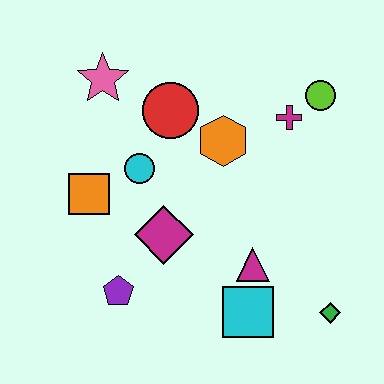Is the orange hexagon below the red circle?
Yes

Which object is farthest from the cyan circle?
The green diamond is farthest from the cyan circle.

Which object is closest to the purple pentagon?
The magenta diamond is closest to the purple pentagon.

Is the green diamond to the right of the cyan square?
Yes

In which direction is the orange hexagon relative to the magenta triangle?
The orange hexagon is above the magenta triangle.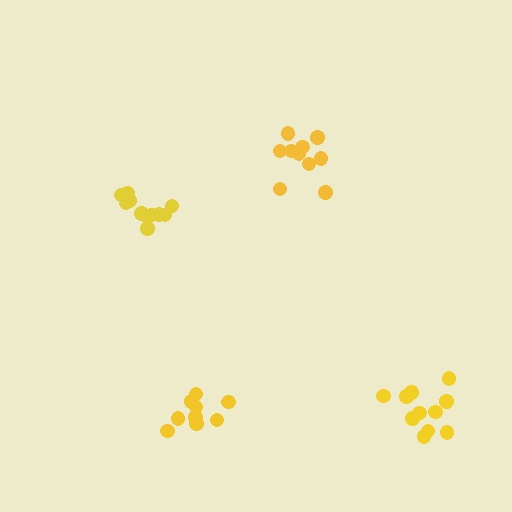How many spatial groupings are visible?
There are 4 spatial groupings.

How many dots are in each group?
Group 1: 10 dots, Group 2: 12 dots, Group 3: 12 dots, Group 4: 9 dots (43 total).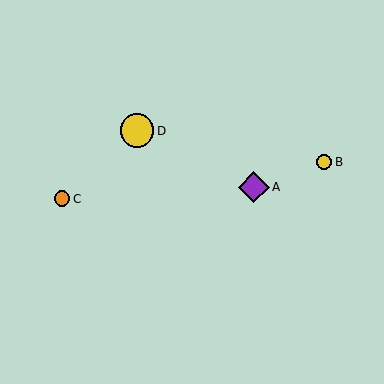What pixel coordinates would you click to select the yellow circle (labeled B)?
Click at (324, 162) to select the yellow circle B.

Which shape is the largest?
The yellow circle (labeled D) is the largest.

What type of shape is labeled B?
Shape B is a yellow circle.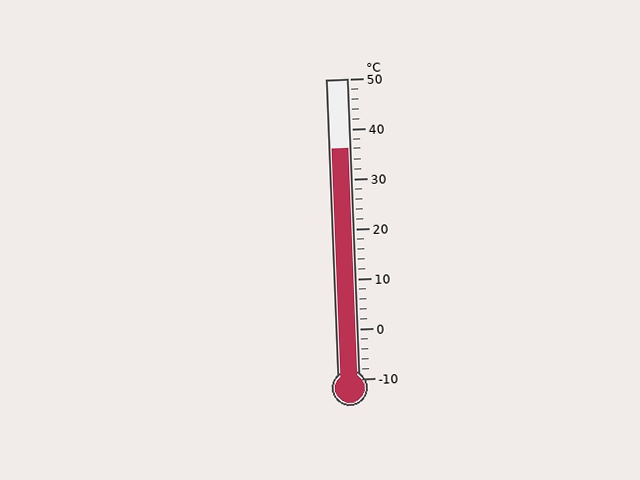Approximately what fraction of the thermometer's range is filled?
The thermometer is filled to approximately 75% of its range.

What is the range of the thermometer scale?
The thermometer scale ranges from -10°C to 50°C.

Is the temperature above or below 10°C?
The temperature is above 10°C.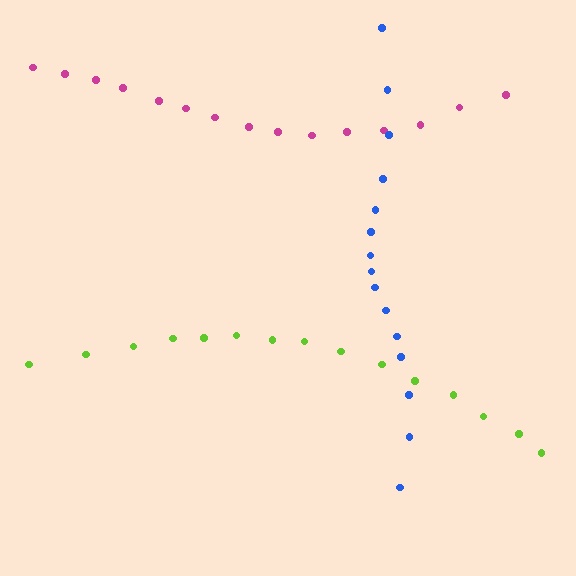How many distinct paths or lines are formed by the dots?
There are 3 distinct paths.